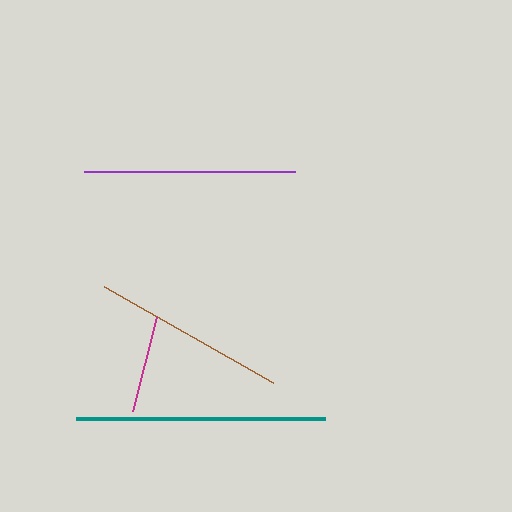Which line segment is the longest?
The teal line is the longest at approximately 249 pixels.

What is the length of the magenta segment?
The magenta segment is approximately 98 pixels long.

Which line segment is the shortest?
The magenta line is the shortest at approximately 98 pixels.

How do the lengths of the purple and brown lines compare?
The purple and brown lines are approximately the same length.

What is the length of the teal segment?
The teal segment is approximately 249 pixels long.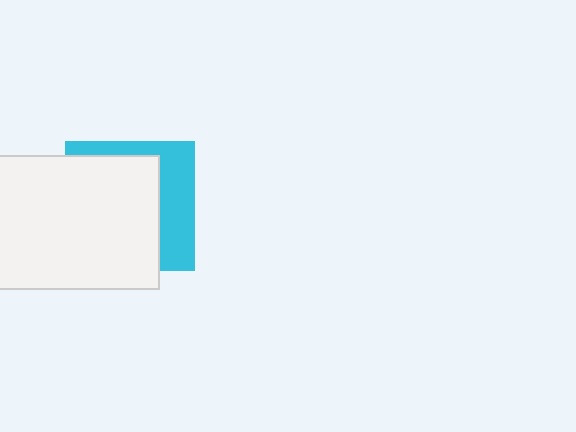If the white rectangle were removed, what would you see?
You would see the complete cyan square.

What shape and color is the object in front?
The object in front is a white rectangle.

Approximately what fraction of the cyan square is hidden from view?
Roughly 65% of the cyan square is hidden behind the white rectangle.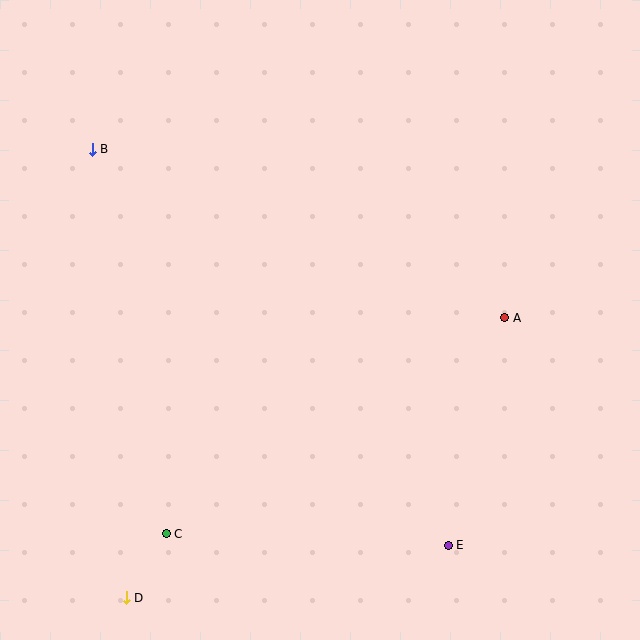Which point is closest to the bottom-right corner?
Point E is closest to the bottom-right corner.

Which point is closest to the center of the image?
Point A at (505, 318) is closest to the center.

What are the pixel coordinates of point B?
Point B is at (92, 149).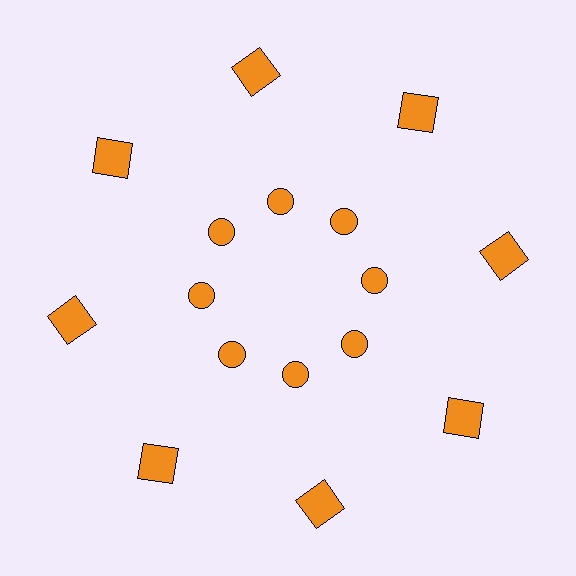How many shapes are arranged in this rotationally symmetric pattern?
There are 16 shapes, arranged in 8 groups of 2.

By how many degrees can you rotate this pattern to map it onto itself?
The pattern maps onto itself every 45 degrees of rotation.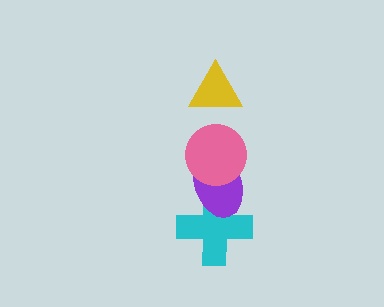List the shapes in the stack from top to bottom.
From top to bottom: the yellow triangle, the pink circle, the purple ellipse, the cyan cross.